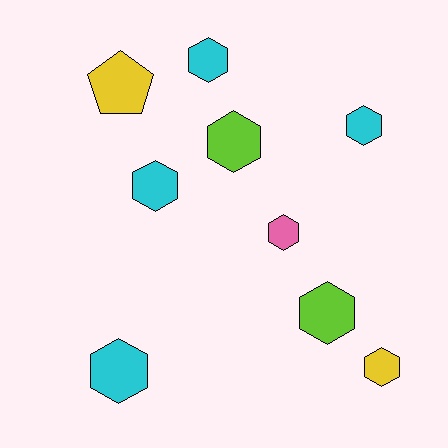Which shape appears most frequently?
Hexagon, with 8 objects.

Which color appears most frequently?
Cyan, with 4 objects.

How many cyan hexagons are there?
There are 4 cyan hexagons.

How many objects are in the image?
There are 9 objects.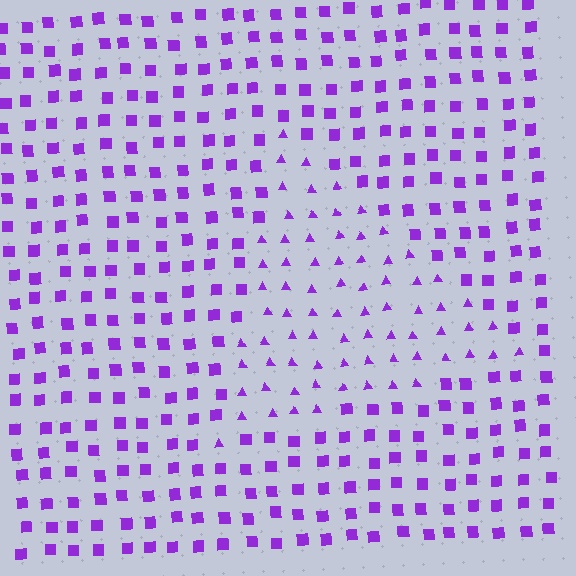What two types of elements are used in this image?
The image uses triangles inside the triangle region and squares outside it.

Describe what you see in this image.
The image is filled with small purple elements arranged in a uniform grid. A triangle-shaped region contains triangles, while the surrounding area contains squares. The boundary is defined purely by the change in element shape.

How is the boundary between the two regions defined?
The boundary is defined by a change in element shape: triangles inside vs. squares outside. All elements share the same color and spacing.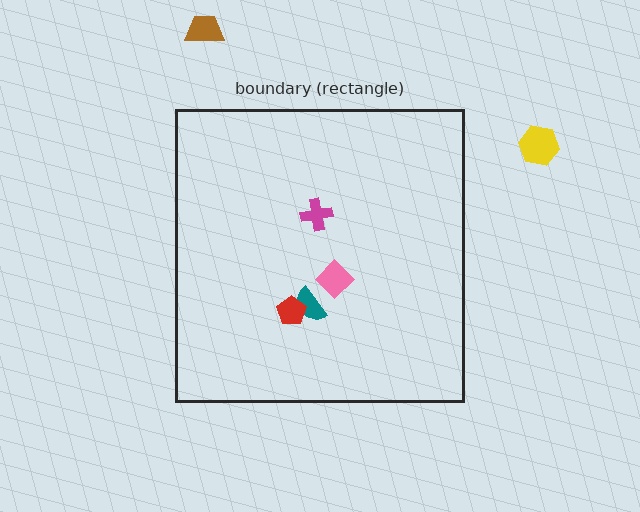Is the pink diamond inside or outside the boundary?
Inside.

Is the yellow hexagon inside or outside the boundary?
Outside.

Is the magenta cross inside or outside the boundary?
Inside.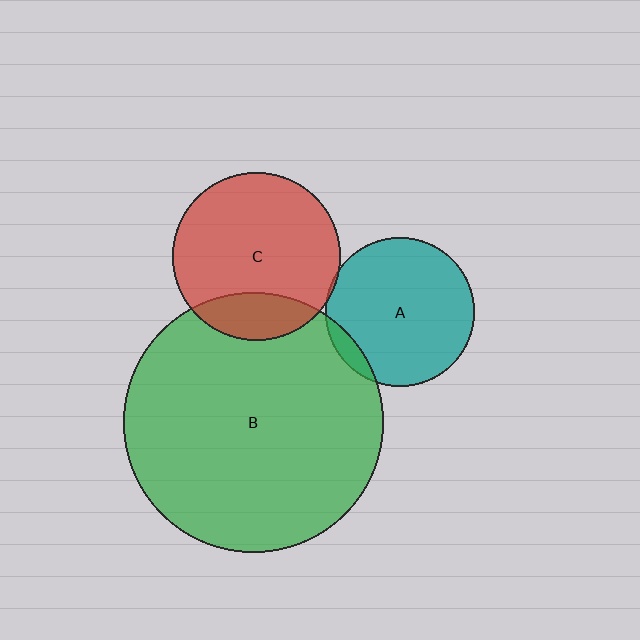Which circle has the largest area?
Circle B (green).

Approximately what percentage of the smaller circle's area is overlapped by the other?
Approximately 5%.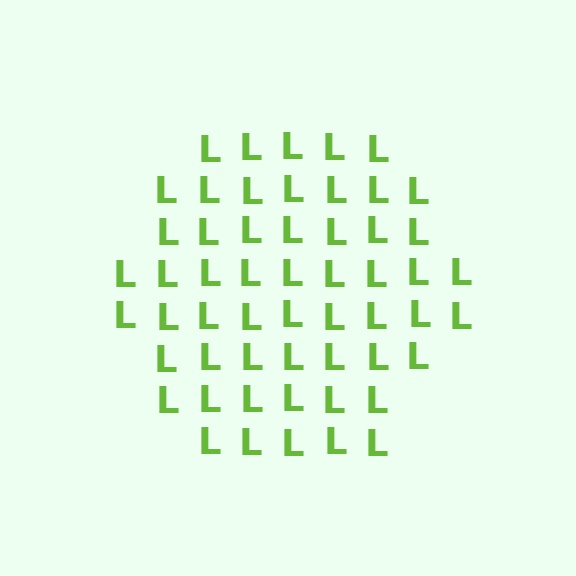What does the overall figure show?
The overall figure shows a hexagon.